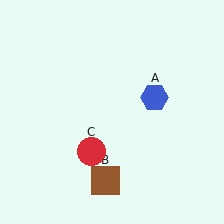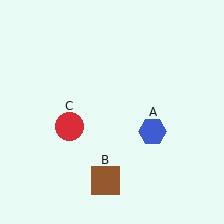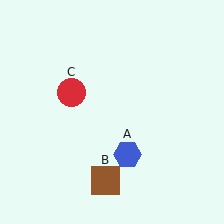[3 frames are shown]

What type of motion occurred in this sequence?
The blue hexagon (object A), red circle (object C) rotated clockwise around the center of the scene.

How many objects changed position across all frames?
2 objects changed position: blue hexagon (object A), red circle (object C).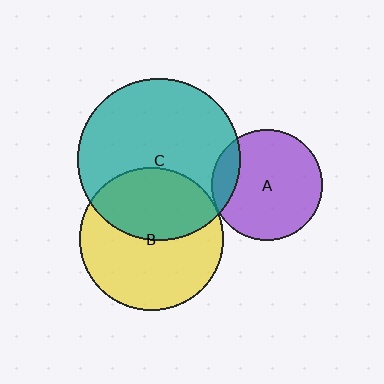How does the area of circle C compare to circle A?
Approximately 2.2 times.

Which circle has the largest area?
Circle C (teal).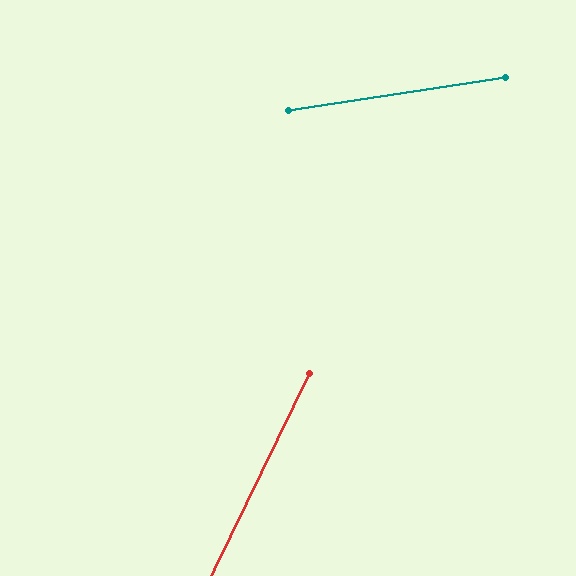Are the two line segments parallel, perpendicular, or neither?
Neither parallel nor perpendicular — they differ by about 56°.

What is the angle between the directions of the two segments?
Approximately 56 degrees.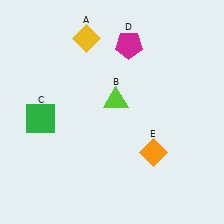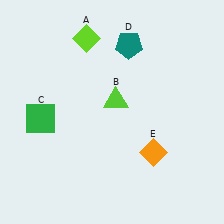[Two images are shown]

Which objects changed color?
A changed from yellow to lime. D changed from magenta to teal.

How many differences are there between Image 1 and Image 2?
There are 2 differences between the two images.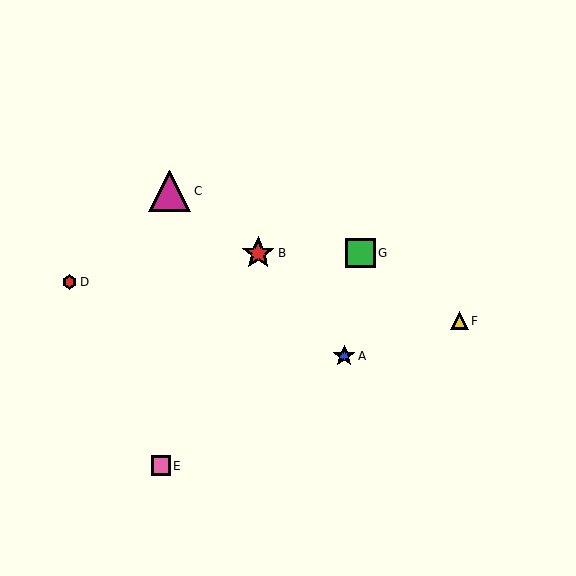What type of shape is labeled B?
Shape B is a red star.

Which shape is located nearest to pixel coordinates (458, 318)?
The yellow triangle (labeled F) at (459, 321) is nearest to that location.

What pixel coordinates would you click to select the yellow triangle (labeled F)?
Click at (459, 321) to select the yellow triangle F.